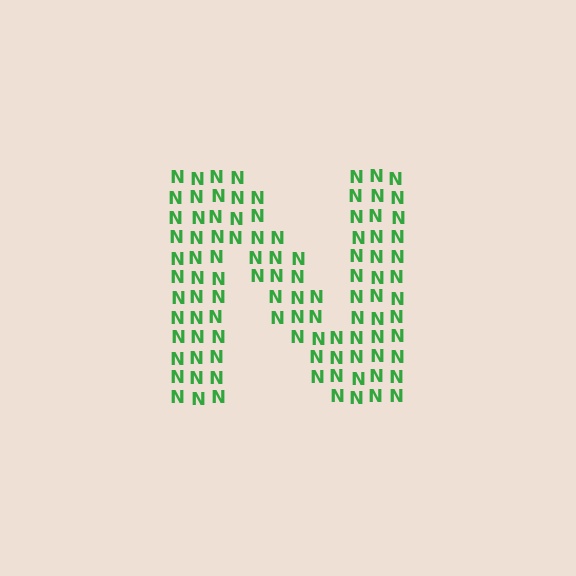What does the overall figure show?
The overall figure shows the letter N.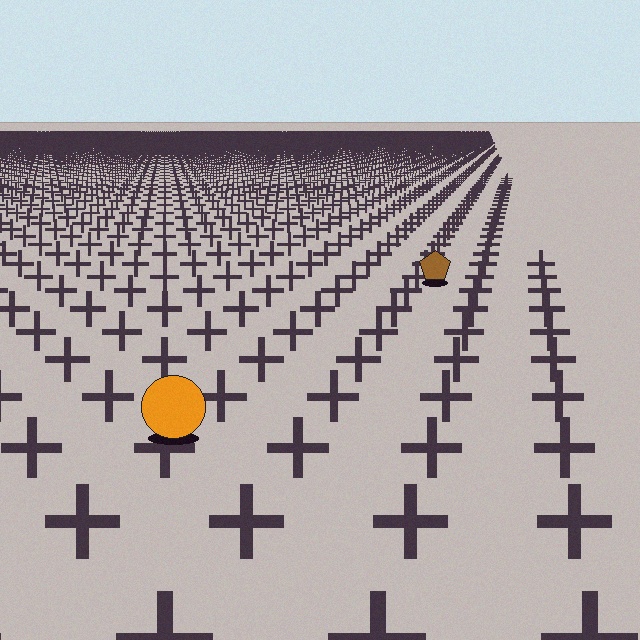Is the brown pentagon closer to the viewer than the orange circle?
No. The orange circle is closer — you can tell from the texture gradient: the ground texture is coarser near it.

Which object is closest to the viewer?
The orange circle is closest. The texture marks near it are larger and more spread out.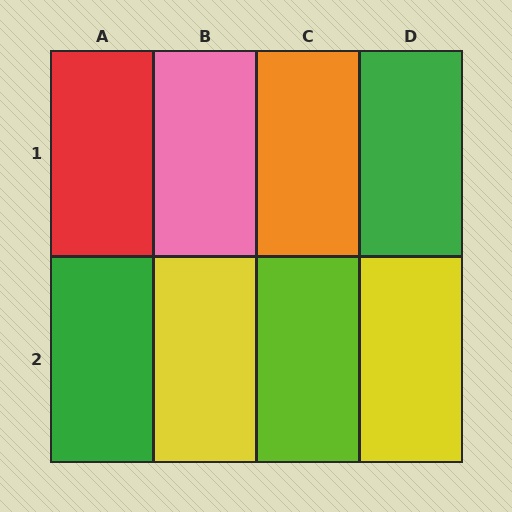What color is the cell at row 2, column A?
Green.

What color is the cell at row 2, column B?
Yellow.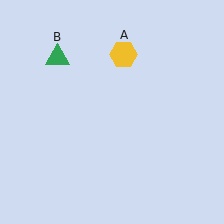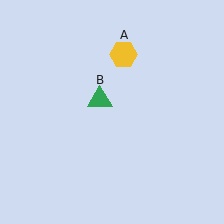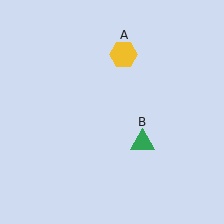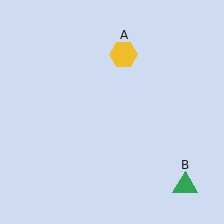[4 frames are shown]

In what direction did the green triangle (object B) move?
The green triangle (object B) moved down and to the right.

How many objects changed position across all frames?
1 object changed position: green triangle (object B).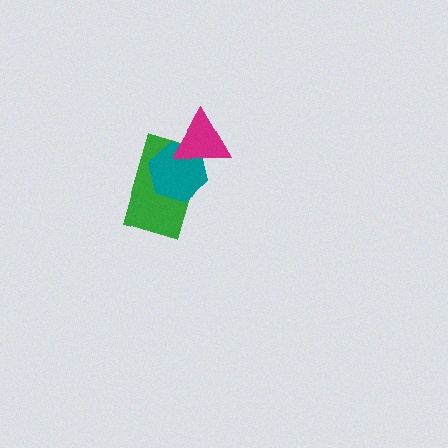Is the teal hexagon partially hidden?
Yes, it is partially covered by another shape.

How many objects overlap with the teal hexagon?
2 objects overlap with the teal hexagon.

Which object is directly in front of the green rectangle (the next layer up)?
The teal hexagon is directly in front of the green rectangle.